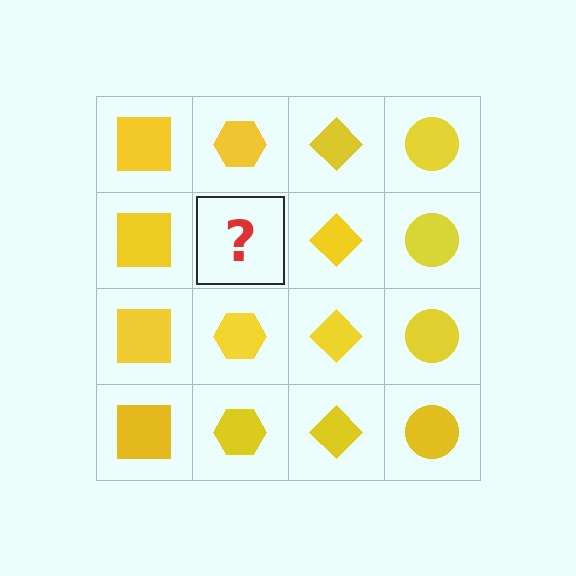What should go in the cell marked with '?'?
The missing cell should contain a yellow hexagon.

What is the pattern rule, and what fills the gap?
The rule is that each column has a consistent shape. The gap should be filled with a yellow hexagon.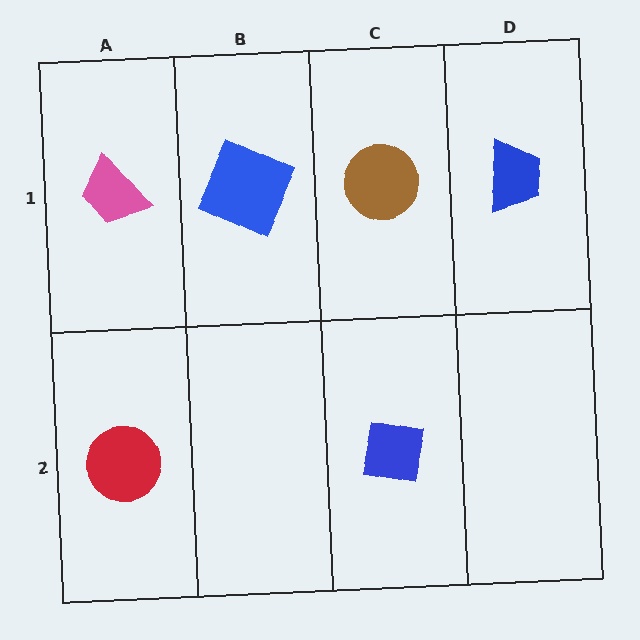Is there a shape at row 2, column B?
No, that cell is empty.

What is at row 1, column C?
A brown circle.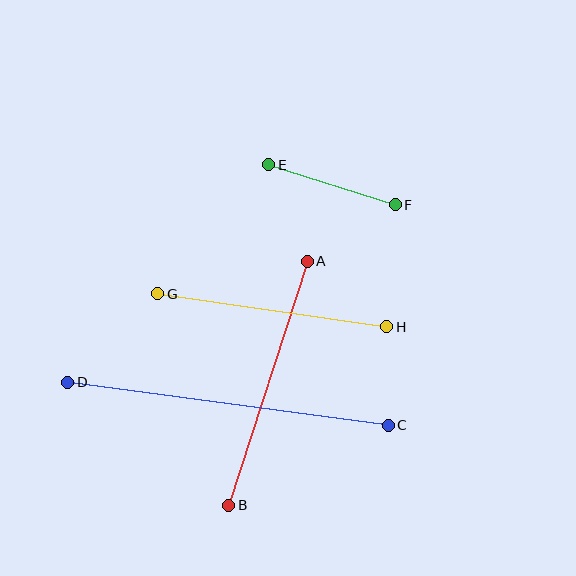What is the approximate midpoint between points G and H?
The midpoint is at approximately (272, 310) pixels.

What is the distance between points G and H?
The distance is approximately 231 pixels.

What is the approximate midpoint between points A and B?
The midpoint is at approximately (268, 383) pixels.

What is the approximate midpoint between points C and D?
The midpoint is at approximately (228, 404) pixels.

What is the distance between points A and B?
The distance is approximately 256 pixels.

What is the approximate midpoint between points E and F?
The midpoint is at approximately (332, 185) pixels.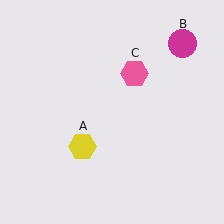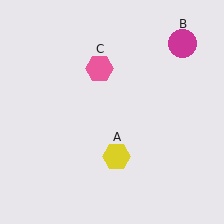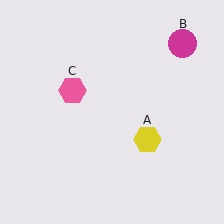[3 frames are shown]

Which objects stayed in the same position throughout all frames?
Magenta circle (object B) remained stationary.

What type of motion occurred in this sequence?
The yellow hexagon (object A), pink hexagon (object C) rotated counterclockwise around the center of the scene.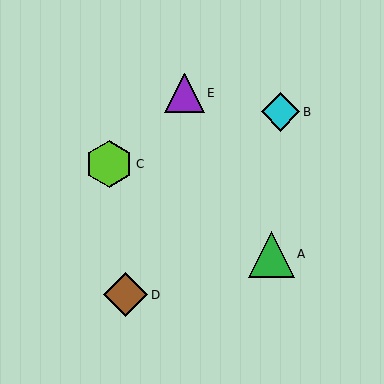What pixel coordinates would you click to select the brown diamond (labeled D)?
Click at (126, 295) to select the brown diamond D.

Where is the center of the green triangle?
The center of the green triangle is at (272, 254).